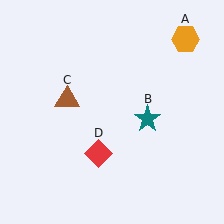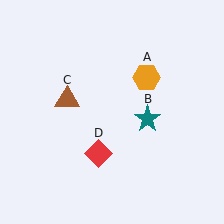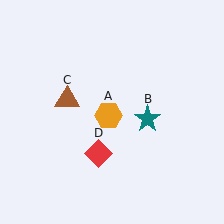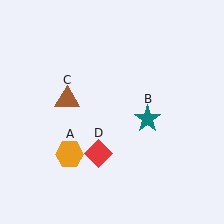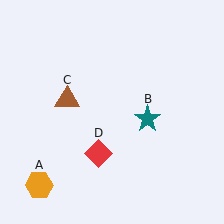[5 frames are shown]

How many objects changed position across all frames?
1 object changed position: orange hexagon (object A).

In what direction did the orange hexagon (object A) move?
The orange hexagon (object A) moved down and to the left.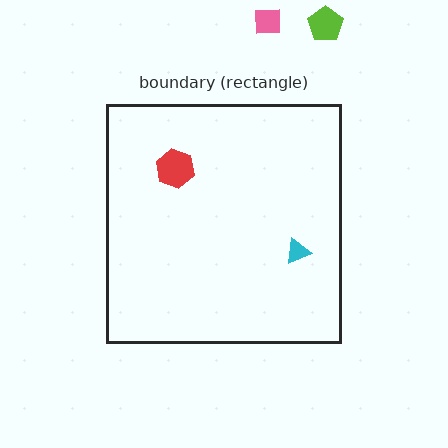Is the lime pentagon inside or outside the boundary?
Outside.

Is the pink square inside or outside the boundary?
Outside.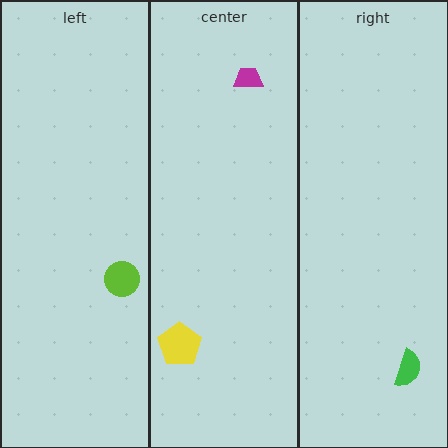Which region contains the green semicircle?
The right region.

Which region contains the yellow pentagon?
The center region.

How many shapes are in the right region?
1.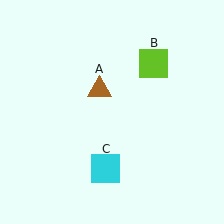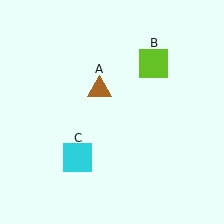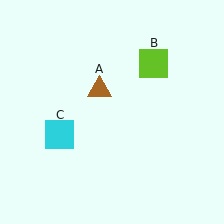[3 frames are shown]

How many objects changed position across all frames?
1 object changed position: cyan square (object C).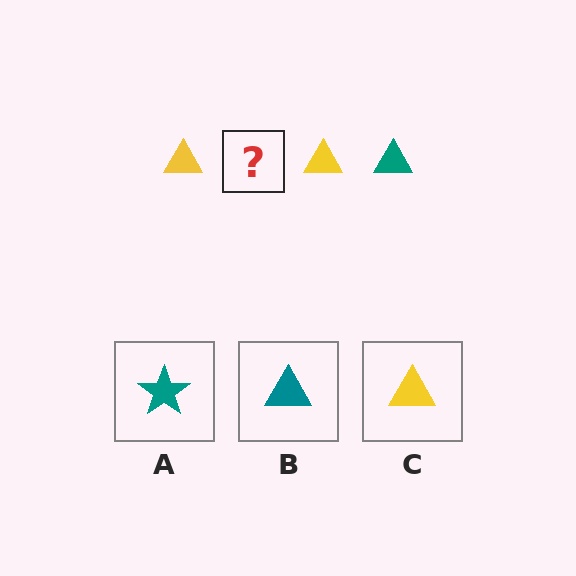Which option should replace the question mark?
Option B.